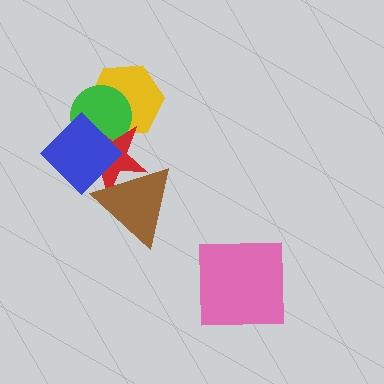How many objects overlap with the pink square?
0 objects overlap with the pink square.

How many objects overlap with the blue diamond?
4 objects overlap with the blue diamond.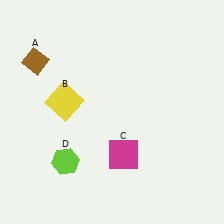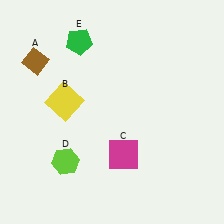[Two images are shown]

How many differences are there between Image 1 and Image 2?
There is 1 difference between the two images.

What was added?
A green pentagon (E) was added in Image 2.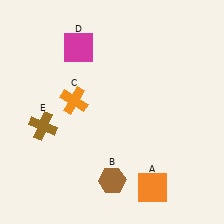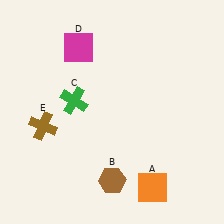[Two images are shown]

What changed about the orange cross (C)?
In Image 1, C is orange. In Image 2, it changed to green.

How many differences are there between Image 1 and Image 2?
There is 1 difference between the two images.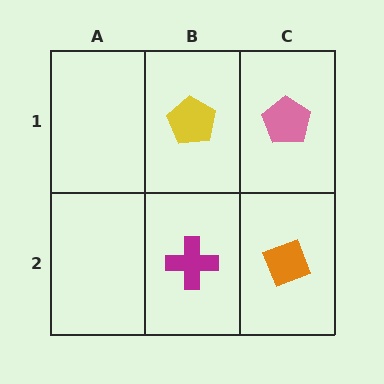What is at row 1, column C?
A pink pentagon.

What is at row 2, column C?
An orange diamond.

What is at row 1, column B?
A yellow pentagon.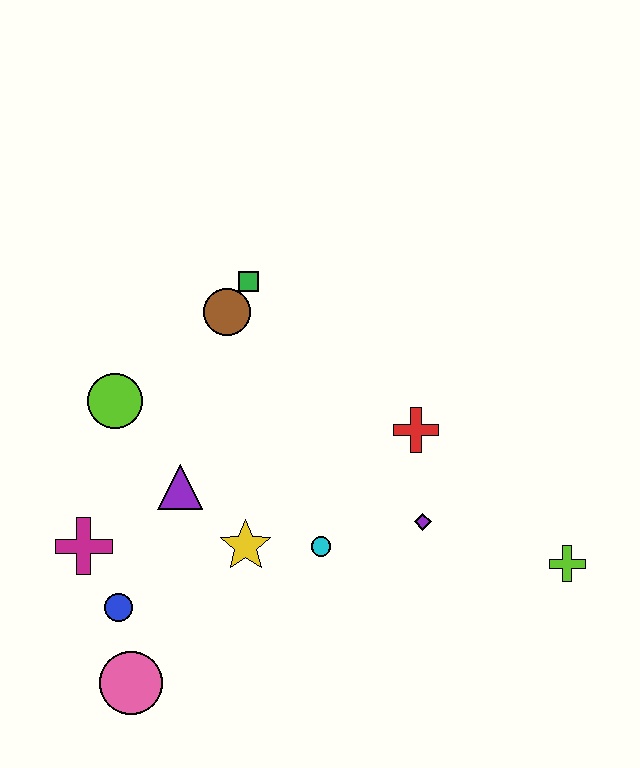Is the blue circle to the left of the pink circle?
Yes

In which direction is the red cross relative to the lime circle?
The red cross is to the right of the lime circle.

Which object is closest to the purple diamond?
The red cross is closest to the purple diamond.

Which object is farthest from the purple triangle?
The lime cross is farthest from the purple triangle.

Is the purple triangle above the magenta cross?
Yes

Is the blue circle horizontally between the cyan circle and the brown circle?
No